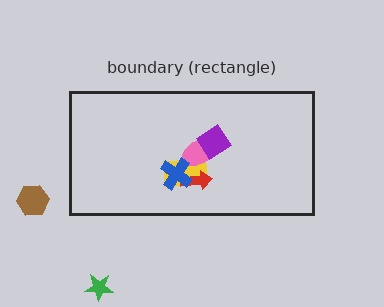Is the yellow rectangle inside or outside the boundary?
Inside.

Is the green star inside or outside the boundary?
Outside.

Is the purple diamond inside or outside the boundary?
Inside.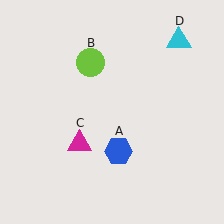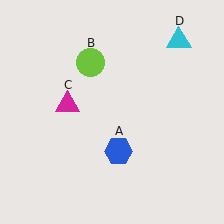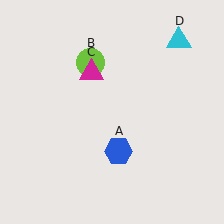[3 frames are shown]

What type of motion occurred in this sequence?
The magenta triangle (object C) rotated clockwise around the center of the scene.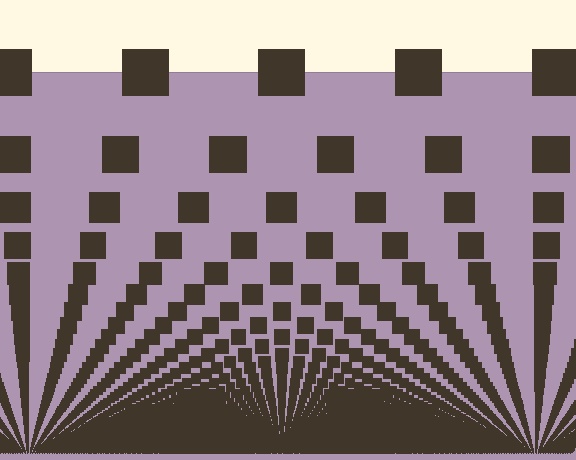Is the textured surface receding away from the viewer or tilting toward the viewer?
The surface appears to tilt toward the viewer. Texture elements get larger and sparser toward the top.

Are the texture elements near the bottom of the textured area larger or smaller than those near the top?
Smaller. The gradient is inverted — elements near the bottom are smaller and denser.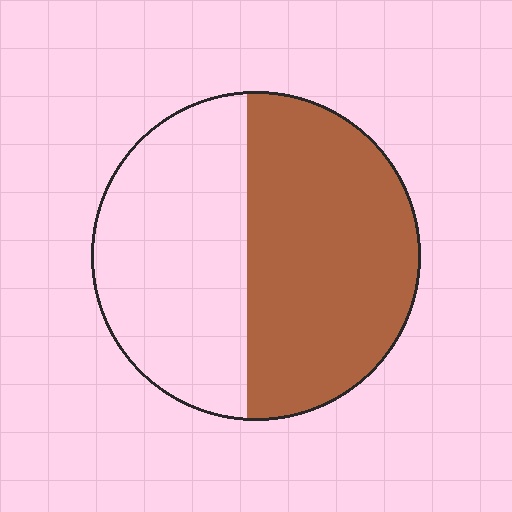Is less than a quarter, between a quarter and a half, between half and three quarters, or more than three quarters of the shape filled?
Between half and three quarters.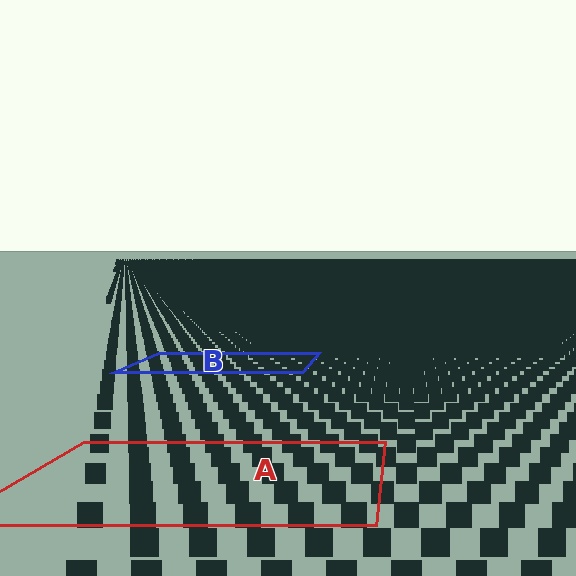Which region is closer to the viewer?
Region A is closer. The texture elements there are larger and more spread out.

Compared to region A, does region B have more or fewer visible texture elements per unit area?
Region B has more texture elements per unit area — they are packed more densely because it is farther away.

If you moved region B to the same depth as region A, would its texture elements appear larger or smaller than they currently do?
They would appear larger. At a closer depth, the same texture elements are projected at a bigger on-screen size.